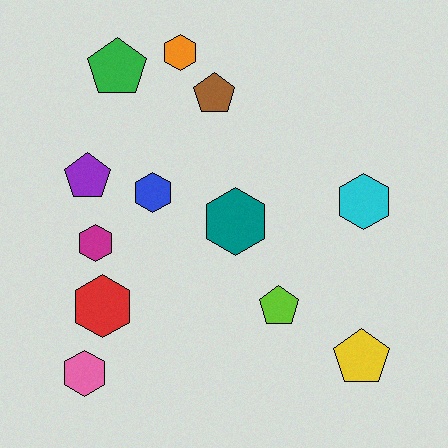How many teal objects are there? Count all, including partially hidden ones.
There is 1 teal object.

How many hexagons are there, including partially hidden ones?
There are 7 hexagons.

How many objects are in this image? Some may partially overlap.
There are 12 objects.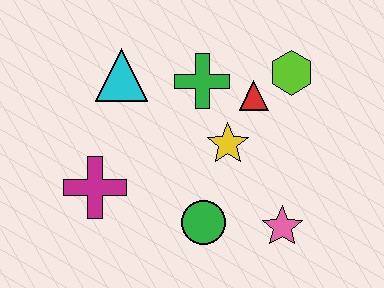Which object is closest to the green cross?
The red triangle is closest to the green cross.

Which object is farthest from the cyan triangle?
The pink star is farthest from the cyan triangle.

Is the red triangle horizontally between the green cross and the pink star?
Yes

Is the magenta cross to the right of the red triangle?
No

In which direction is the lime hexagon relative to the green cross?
The lime hexagon is to the right of the green cross.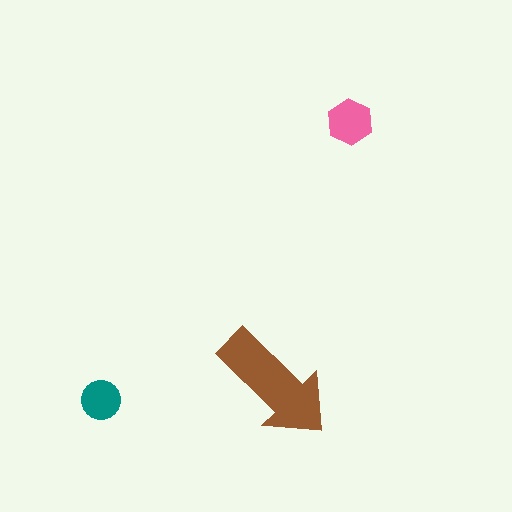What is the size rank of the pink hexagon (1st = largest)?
2nd.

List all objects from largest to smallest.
The brown arrow, the pink hexagon, the teal circle.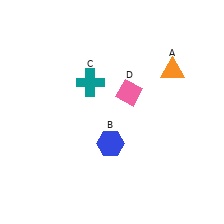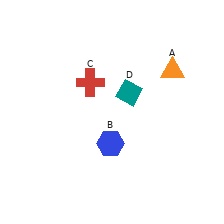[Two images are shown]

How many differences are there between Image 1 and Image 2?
There are 2 differences between the two images.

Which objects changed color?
C changed from teal to red. D changed from pink to teal.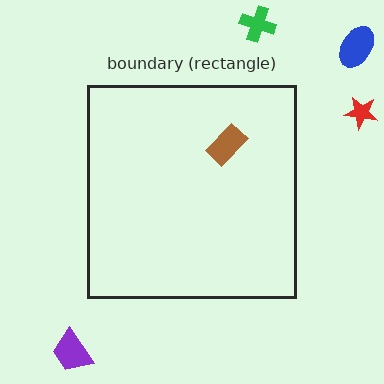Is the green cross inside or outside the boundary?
Outside.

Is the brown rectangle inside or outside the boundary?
Inside.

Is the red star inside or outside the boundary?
Outside.